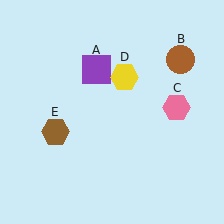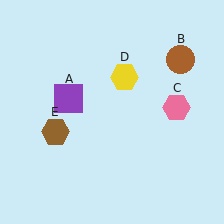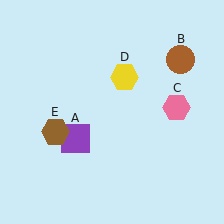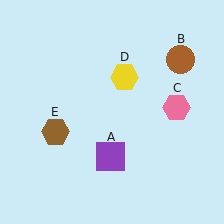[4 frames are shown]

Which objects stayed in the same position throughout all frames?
Brown circle (object B) and pink hexagon (object C) and yellow hexagon (object D) and brown hexagon (object E) remained stationary.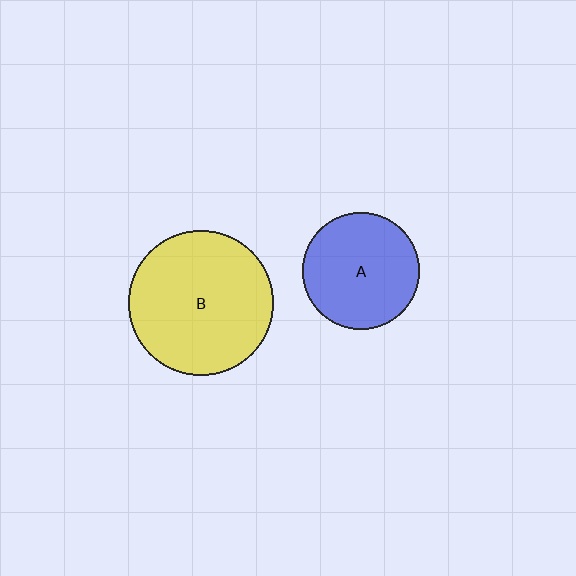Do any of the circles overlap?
No, none of the circles overlap.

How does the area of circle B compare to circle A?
Approximately 1.5 times.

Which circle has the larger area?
Circle B (yellow).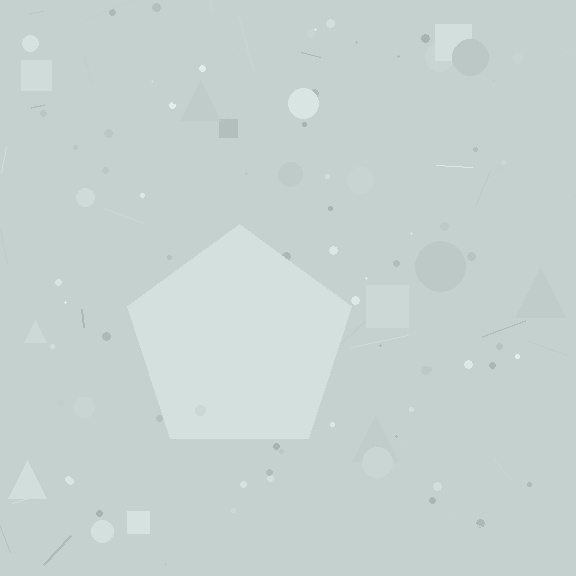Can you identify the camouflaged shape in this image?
The camouflaged shape is a pentagon.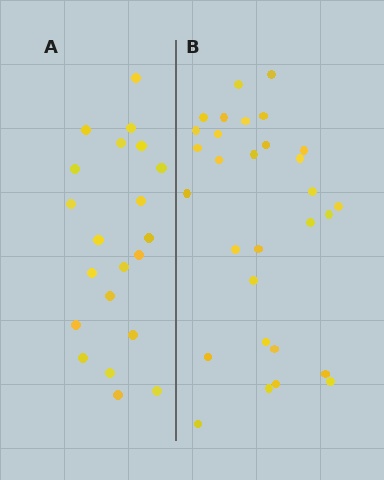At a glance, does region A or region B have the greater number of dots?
Region B (the right region) has more dots.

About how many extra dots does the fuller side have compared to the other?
Region B has roughly 8 or so more dots than region A.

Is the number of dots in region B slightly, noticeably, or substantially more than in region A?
Region B has noticeably more, but not dramatically so. The ratio is roughly 1.4 to 1.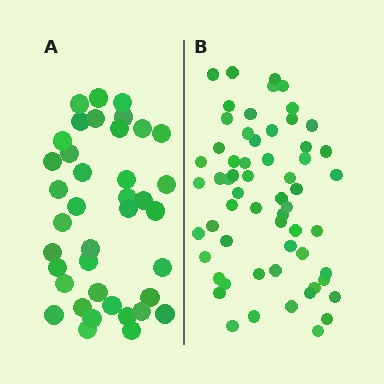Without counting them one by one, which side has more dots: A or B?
Region B (the right region) has more dots.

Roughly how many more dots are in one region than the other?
Region B has approximately 20 more dots than region A.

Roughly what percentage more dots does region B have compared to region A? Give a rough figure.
About 55% more.